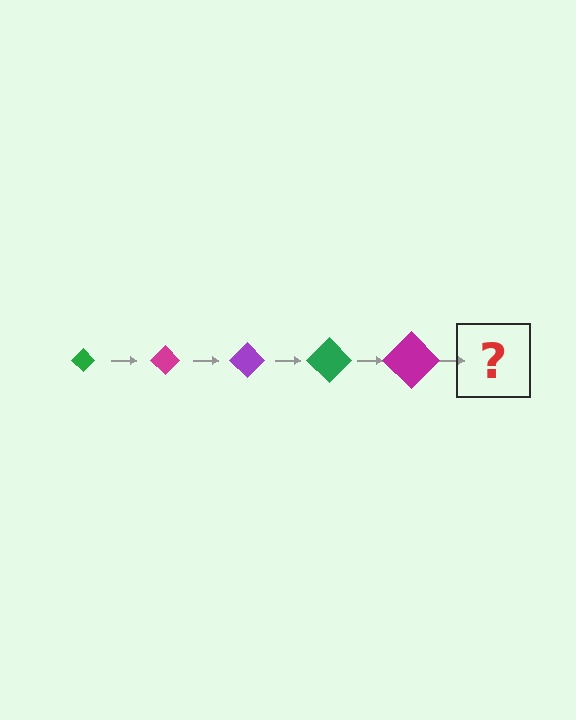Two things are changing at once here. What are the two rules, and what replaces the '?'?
The two rules are that the diamond grows larger each step and the color cycles through green, magenta, and purple. The '?' should be a purple diamond, larger than the previous one.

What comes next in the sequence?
The next element should be a purple diamond, larger than the previous one.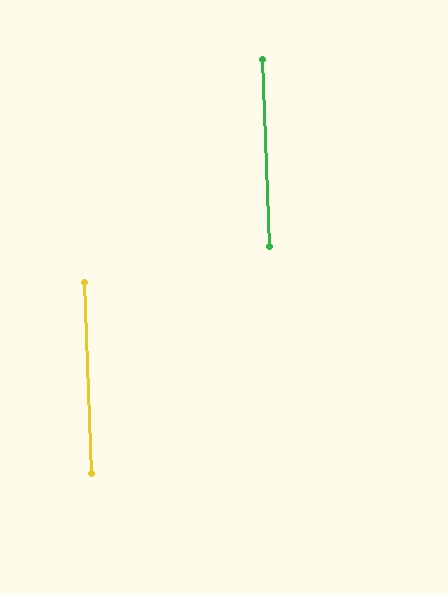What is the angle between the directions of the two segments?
Approximately 0 degrees.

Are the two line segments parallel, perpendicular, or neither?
Parallel — their directions differ by only 0.1°.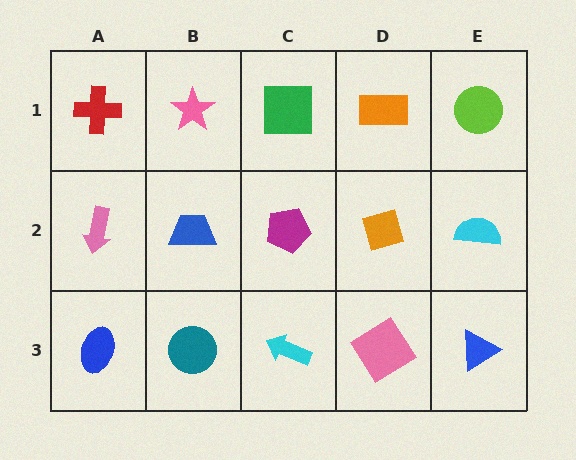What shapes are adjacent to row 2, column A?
A red cross (row 1, column A), a blue ellipse (row 3, column A), a blue trapezoid (row 2, column B).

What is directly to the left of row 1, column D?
A green square.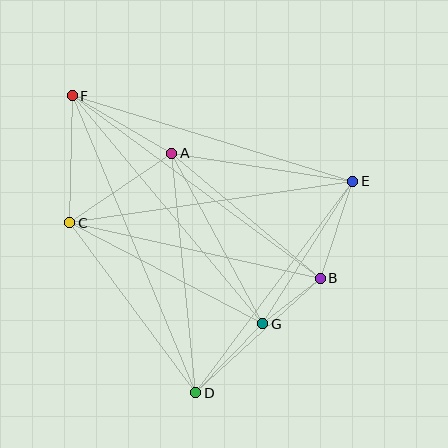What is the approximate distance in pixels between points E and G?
The distance between E and G is approximately 168 pixels.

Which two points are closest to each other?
Points B and G are closest to each other.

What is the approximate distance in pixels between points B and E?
The distance between B and E is approximately 103 pixels.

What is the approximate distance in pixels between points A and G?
The distance between A and G is approximately 193 pixels.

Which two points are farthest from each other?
Points D and F are farthest from each other.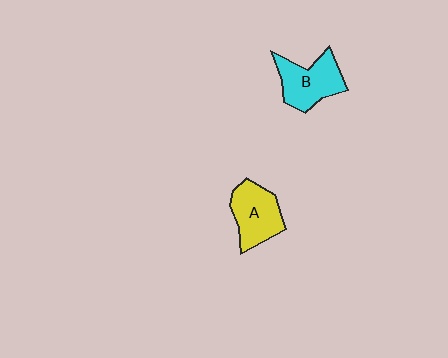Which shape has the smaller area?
Shape A (yellow).